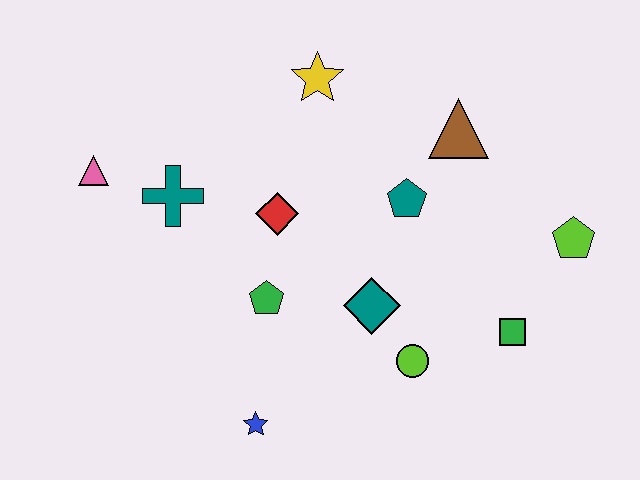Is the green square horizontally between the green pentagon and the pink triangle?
No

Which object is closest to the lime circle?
The teal diamond is closest to the lime circle.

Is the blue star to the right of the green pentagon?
No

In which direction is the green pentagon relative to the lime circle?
The green pentagon is to the left of the lime circle.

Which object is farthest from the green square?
The pink triangle is farthest from the green square.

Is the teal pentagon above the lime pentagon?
Yes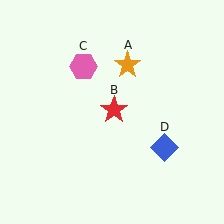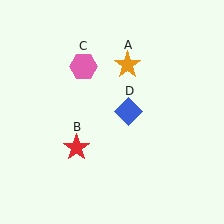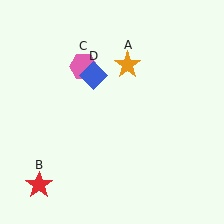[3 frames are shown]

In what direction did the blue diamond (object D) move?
The blue diamond (object D) moved up and to the left.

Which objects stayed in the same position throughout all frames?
Orange star (object A) and pink hexagon (object C) remained stationary.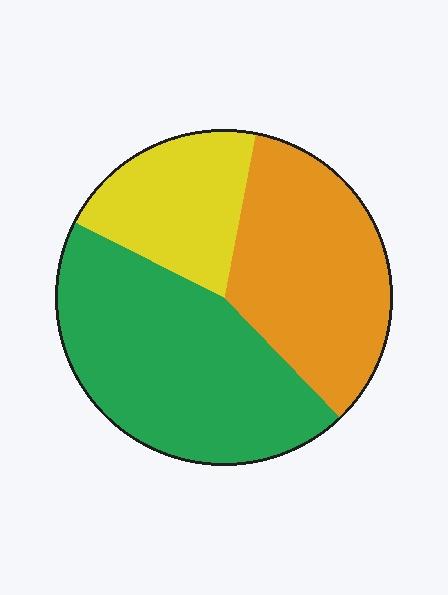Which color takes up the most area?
Green, at roughly 45%.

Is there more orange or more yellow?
Orange.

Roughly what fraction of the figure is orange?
Orange covers about 35% of the figure.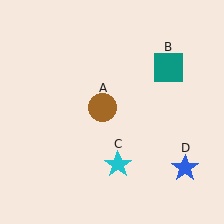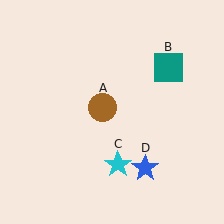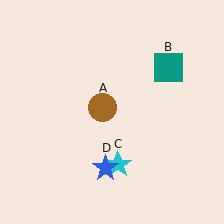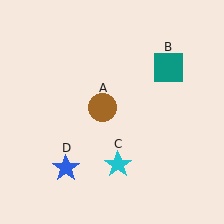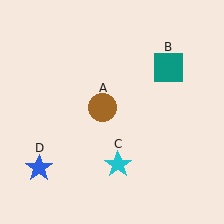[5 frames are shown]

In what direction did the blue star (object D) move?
The blue star (object D) moved left.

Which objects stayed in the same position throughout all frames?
Brown circle (object A) and teal square (object B) and cyan star (object C) remained stationary.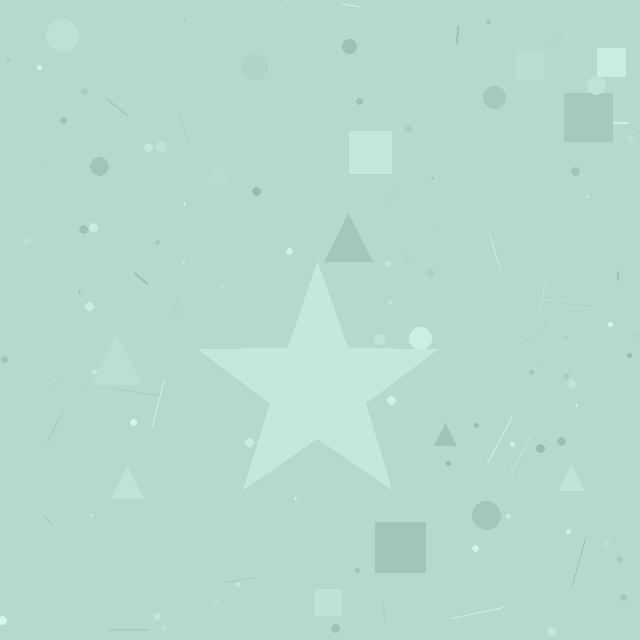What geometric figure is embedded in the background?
A star is embedded in the background.